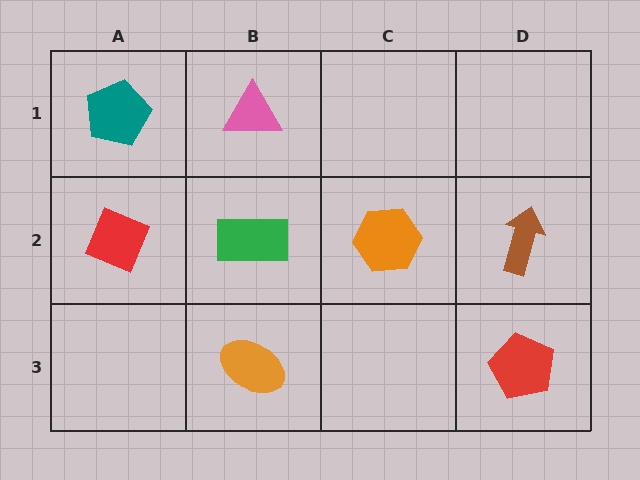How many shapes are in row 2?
4 shapes.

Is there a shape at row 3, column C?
No, that cell is empty.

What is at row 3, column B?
An orange ellipse.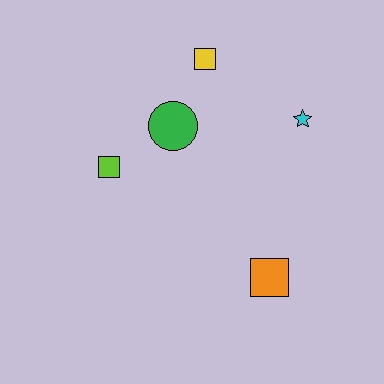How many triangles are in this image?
There are no triangles.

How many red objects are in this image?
There are no red objects.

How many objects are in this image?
There are 5 objects.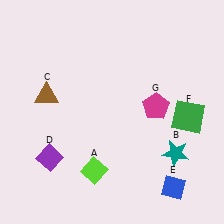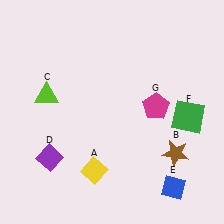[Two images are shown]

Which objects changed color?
A changed from lime to yellow. B changed from teal to brown. C changed from brown to lime.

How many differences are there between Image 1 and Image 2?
There are 3 differences between the two images.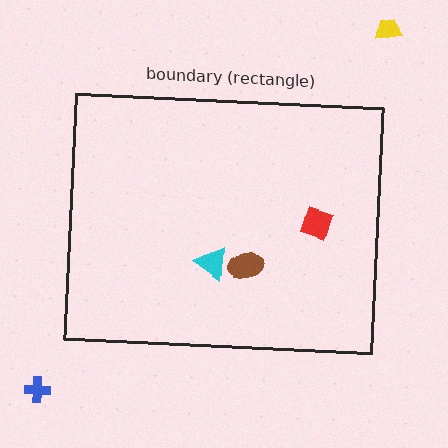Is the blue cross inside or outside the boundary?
Outside.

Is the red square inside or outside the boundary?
Inside.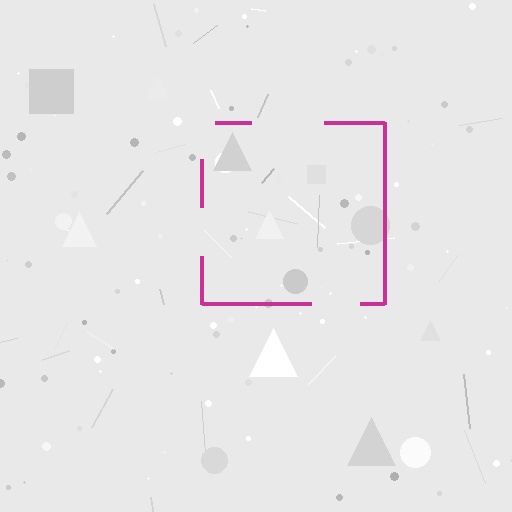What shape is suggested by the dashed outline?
The dashed outline suggests a square.